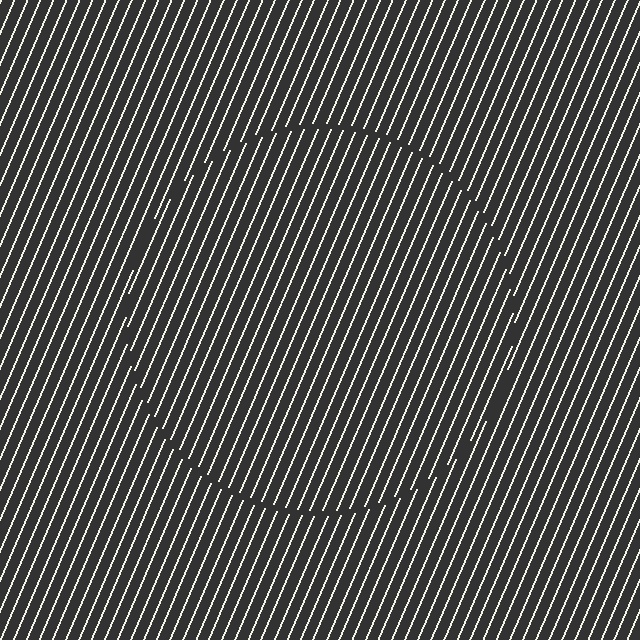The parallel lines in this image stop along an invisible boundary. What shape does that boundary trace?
An illusory circle. The interior of the shape contains the same grating, shifted by half a period — the contour is defined by the phase discontinuity where line-ends from the inner and outer gratings abut.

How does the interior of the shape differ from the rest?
The interior of the shape contains the same grating, shifted by half a period — the contour is defined by the phase discontinuity where line-ends from the inner and outer gratings abut.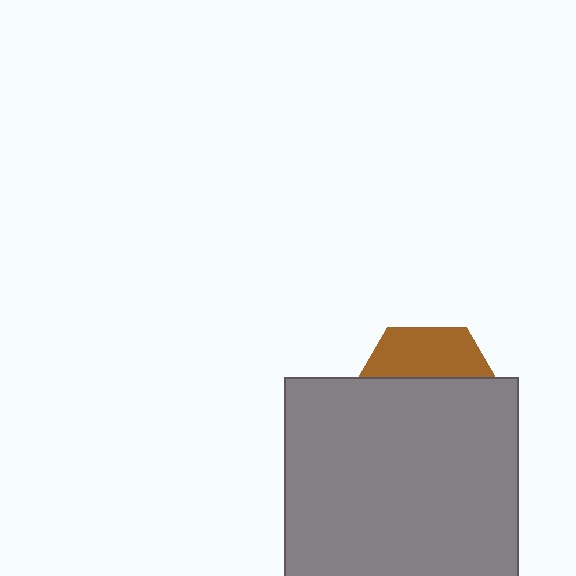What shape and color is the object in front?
The object in front is a gray rectangle.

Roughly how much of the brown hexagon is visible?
A small part of it is visible (roughly 33%).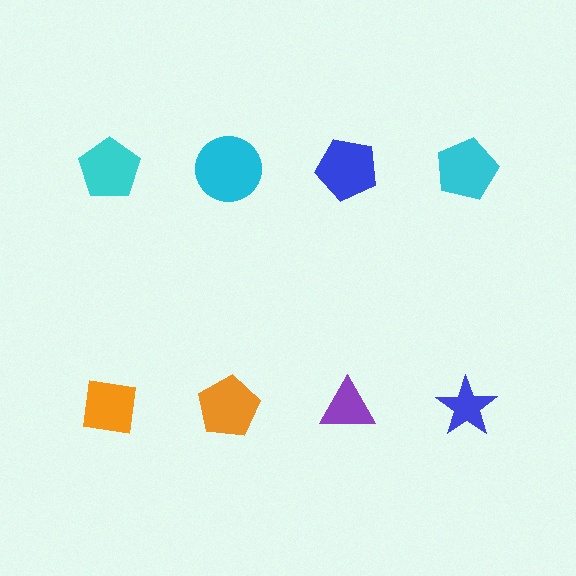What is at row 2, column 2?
An orange pentagon.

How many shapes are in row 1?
4 shapes.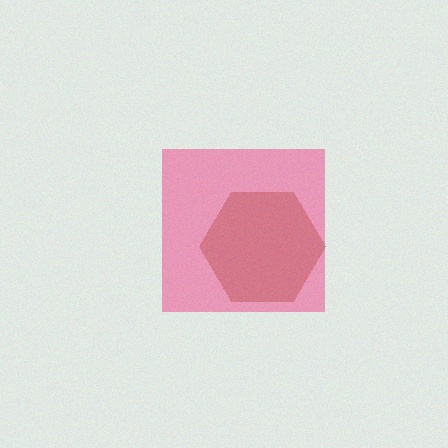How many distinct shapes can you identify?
There are 2 distinct shapes: a brown hexagon, a pink square.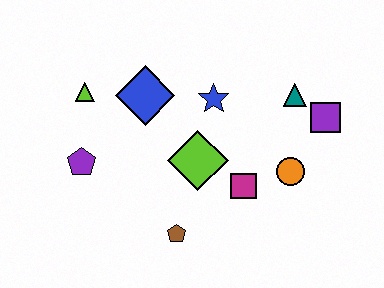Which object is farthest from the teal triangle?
The purple pentagon is farthest from the teal triangle.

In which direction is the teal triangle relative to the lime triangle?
The teal triangle is to the right of the lime triangle.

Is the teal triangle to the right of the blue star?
Yes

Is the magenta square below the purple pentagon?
Yes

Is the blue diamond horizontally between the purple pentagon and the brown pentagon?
Yes